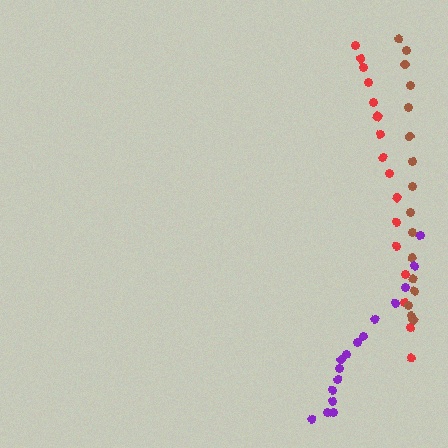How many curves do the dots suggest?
There are 3 distinct paths.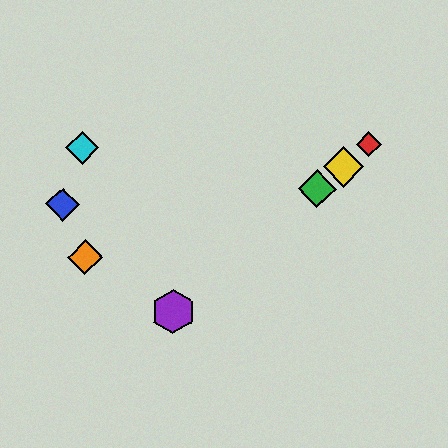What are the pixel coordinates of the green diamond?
The green diamond is at (317, 189).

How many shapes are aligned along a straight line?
4 shapes (the red diamond, the green diamond, the yellow diamond, the purple hexagon) are aligned along a straight line.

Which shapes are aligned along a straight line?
The red diamond, the green diamond, the yellow diamond, the purple hexagon are aligned along a straight line.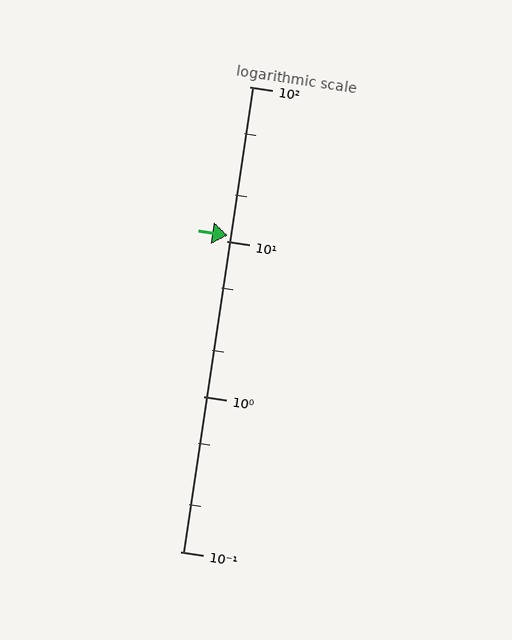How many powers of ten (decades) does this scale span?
The scale spans 3 decades, from 0.1 to 100.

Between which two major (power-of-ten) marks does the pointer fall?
The pointer is between 10 and 100.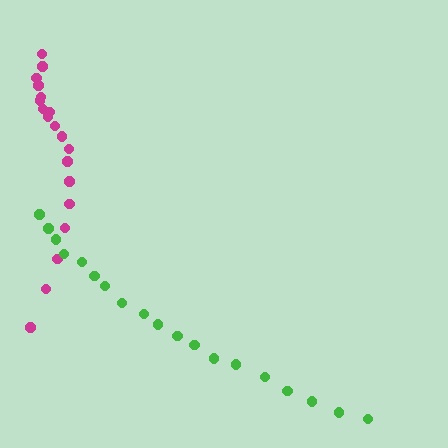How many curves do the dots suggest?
There are 2 distinct paths.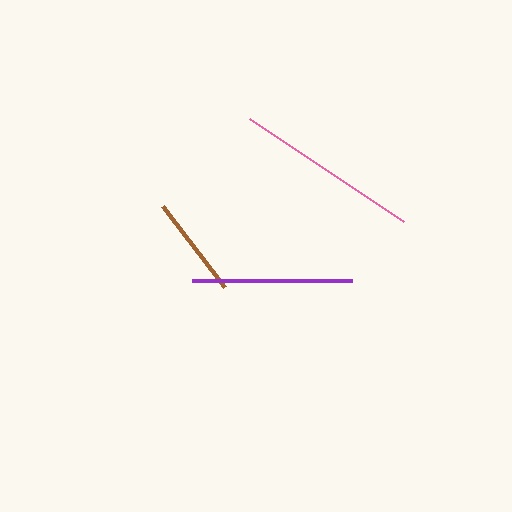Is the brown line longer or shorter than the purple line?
The purple line is longer than the brown line.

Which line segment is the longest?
The pink line is the longest at approximately 185 pixels.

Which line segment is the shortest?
The brown line is the shortest at approximately 102 pixels.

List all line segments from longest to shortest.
From longest to shortest: pink, purple, brown.